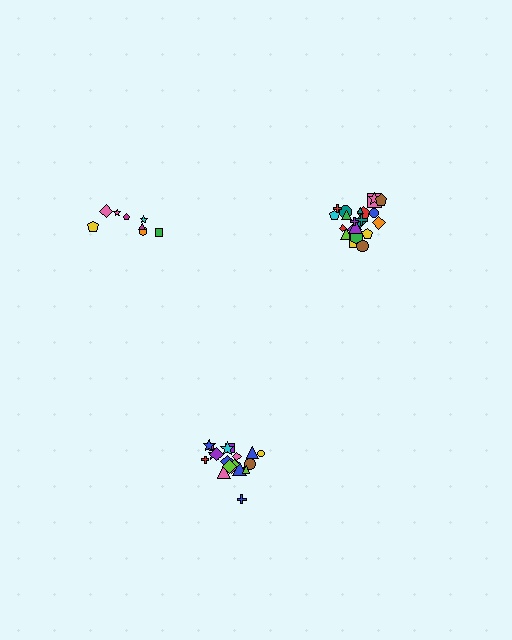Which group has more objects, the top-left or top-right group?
The top-right group.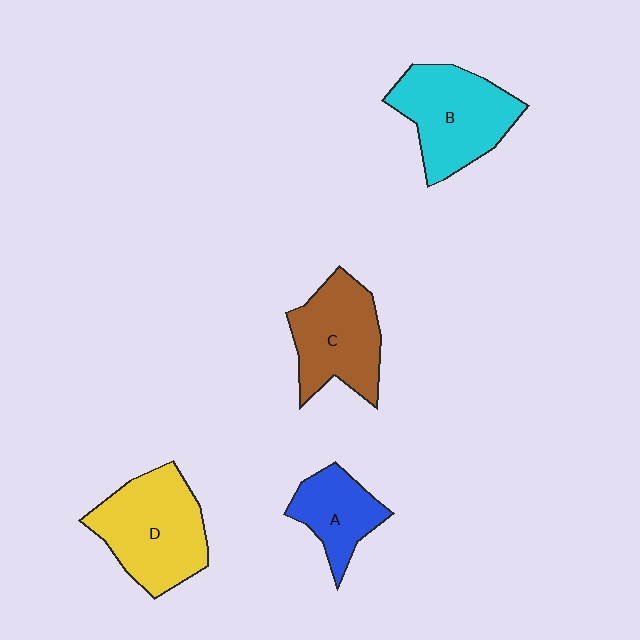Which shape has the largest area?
Shape D (yellow).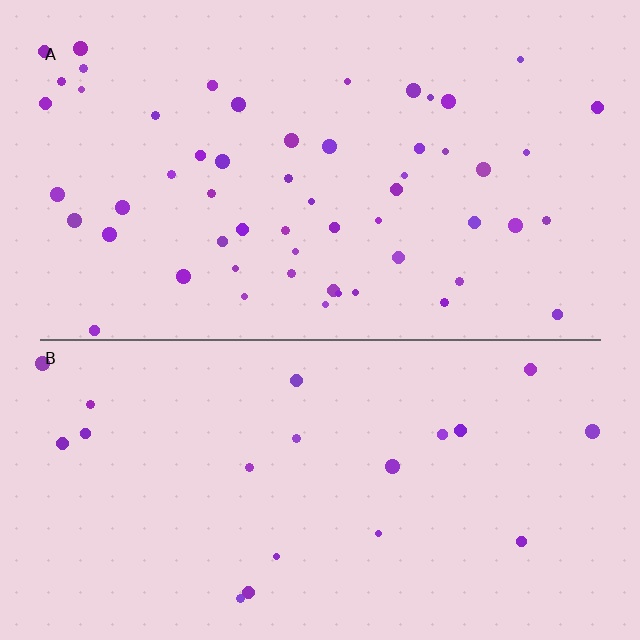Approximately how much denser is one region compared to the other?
Approximately 2.8× — region A over region B.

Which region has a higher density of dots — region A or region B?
A (the top).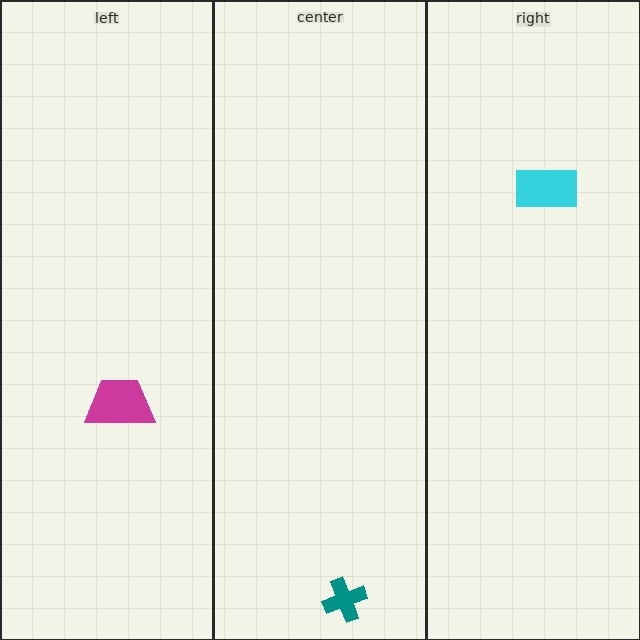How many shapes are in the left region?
1.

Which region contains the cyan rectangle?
The right region.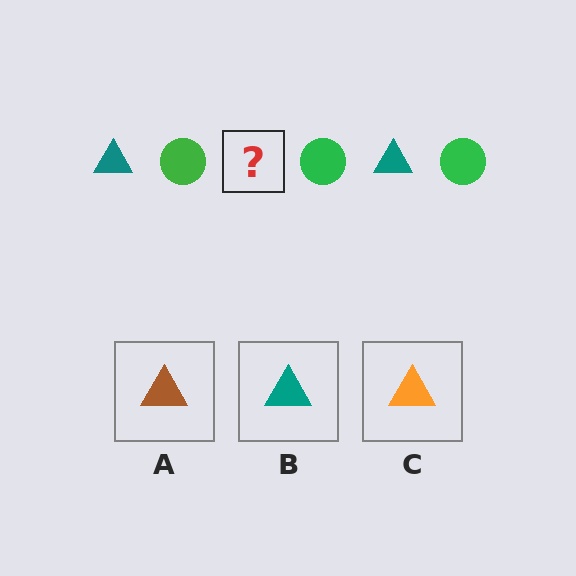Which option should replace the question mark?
Option B.